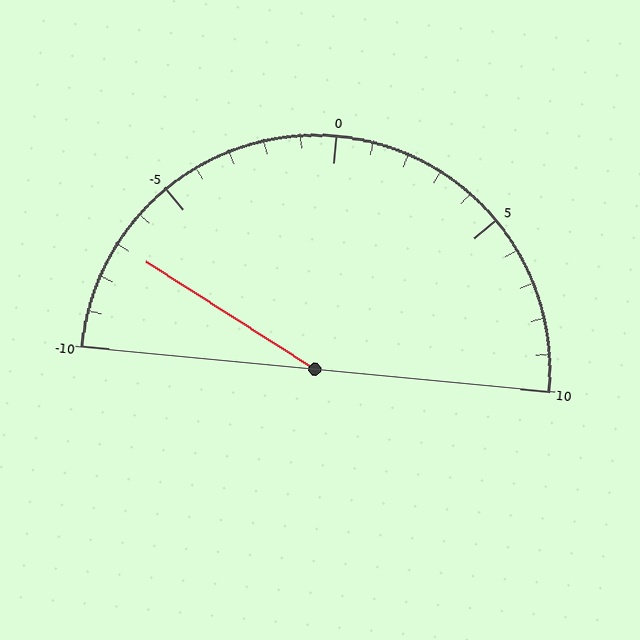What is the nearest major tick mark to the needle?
The nearest major tick mark is -5.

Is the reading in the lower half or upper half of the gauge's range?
The reading is in the lower half of the range (-10 to 10).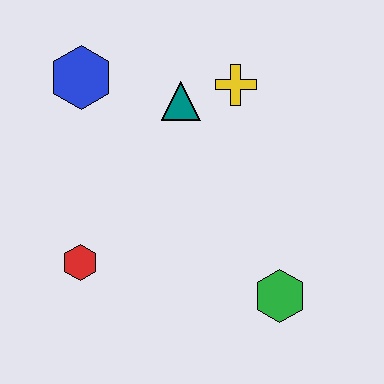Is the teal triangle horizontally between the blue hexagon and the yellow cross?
Yes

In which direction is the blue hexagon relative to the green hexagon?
The blue hexagon is above the green hexagon.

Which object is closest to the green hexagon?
The red hexagon is closest to the green hexagon.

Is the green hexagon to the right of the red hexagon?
Yes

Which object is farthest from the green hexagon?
The blue hexagon is farthest from the green hexagon.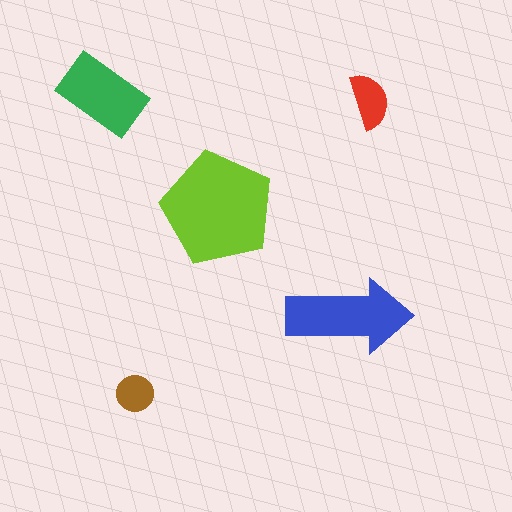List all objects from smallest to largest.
The brown circle, the red semicircle, the green rectangle, the blue arrow, the lime pentagon.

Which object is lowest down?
The brown circle is bottommost.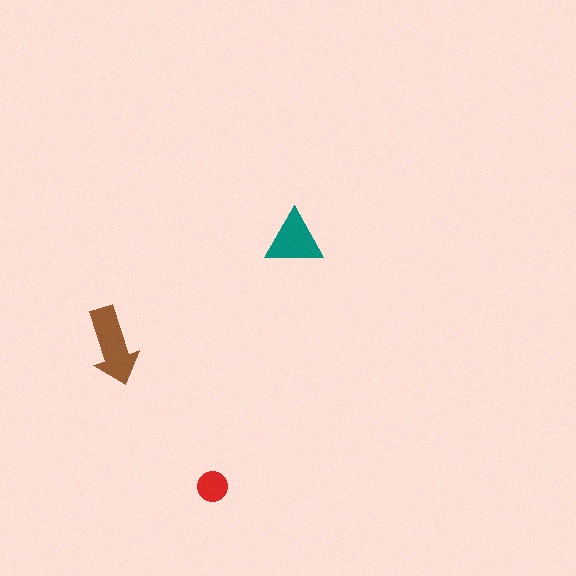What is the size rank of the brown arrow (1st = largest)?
1st.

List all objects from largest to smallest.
The brown arrow, the teal triangle, the red circle.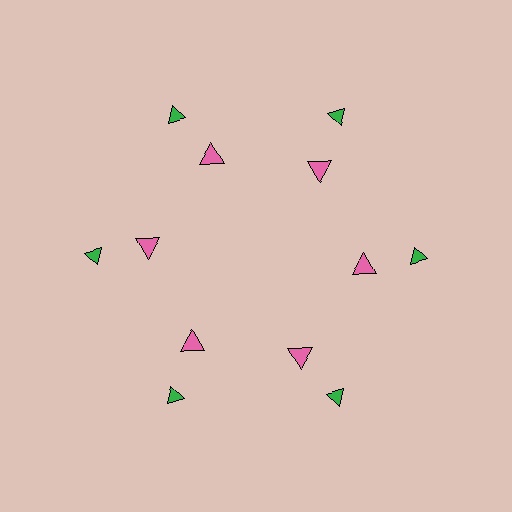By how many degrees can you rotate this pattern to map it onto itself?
The pattern maps onto itself every 60 degrees of rotation.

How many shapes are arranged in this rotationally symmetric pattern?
There are 12 shapes, arranged in 6 groups of 2.